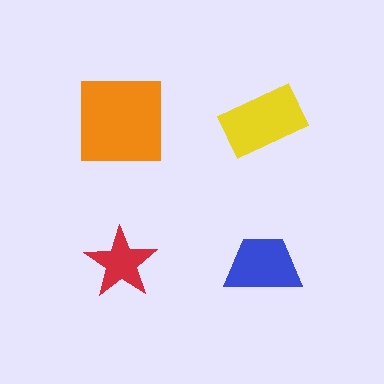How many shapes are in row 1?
2 shapes.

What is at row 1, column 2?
A yellow rectangle.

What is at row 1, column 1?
An orange square.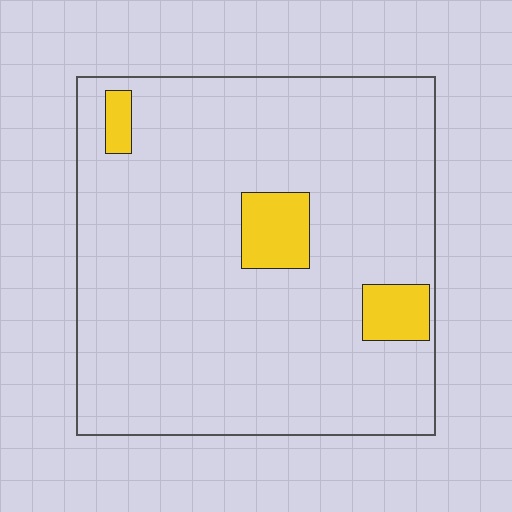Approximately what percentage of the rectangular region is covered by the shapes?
Approximately 10%.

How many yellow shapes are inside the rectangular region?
3.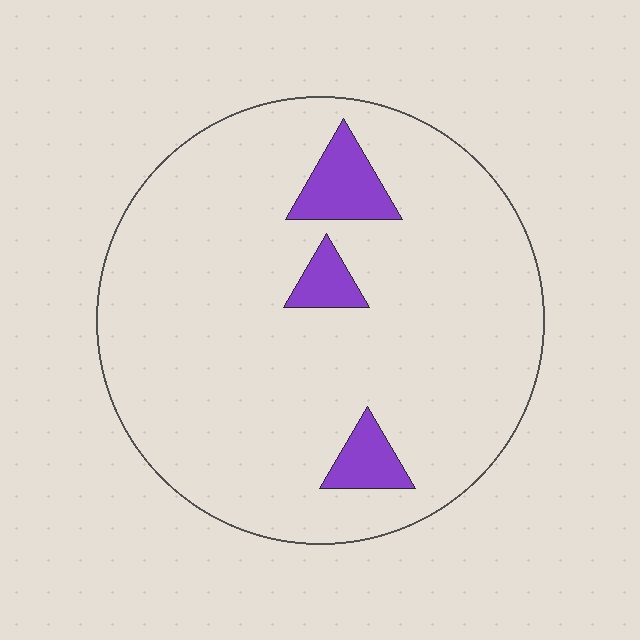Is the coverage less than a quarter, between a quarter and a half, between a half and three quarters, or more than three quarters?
Less than a quarter.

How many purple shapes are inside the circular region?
3.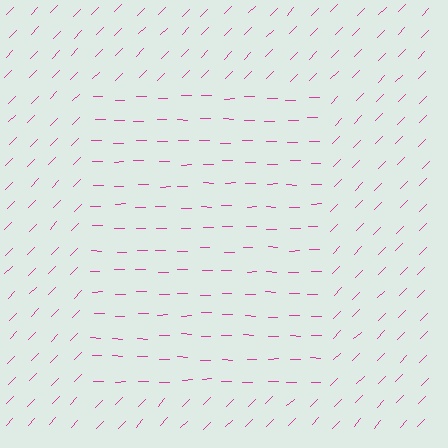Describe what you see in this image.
The image is filled with small magenta line segments. A rectangle region in the image has lines oriented differently from the surrounding lines, creating a visible texture boundary.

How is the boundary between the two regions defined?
The boundary is defined purely by a change in line orientation (approximately 45 degrees difference). All lines are the same color and thickness.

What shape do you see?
I see a rectangle.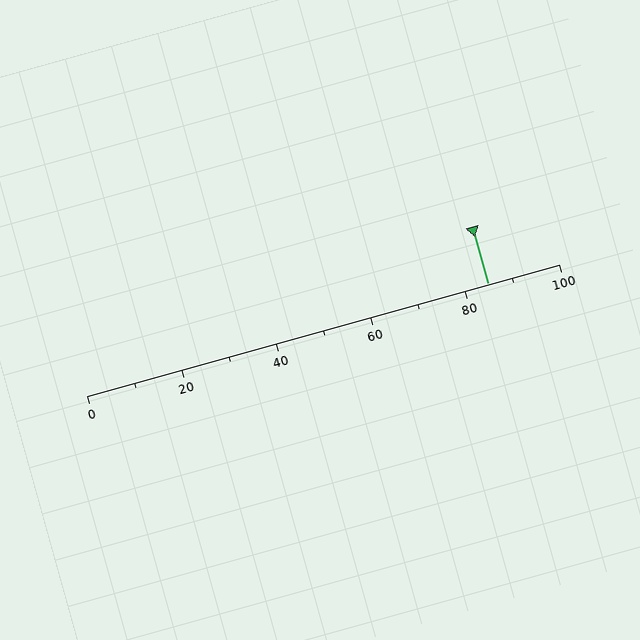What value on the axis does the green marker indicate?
The marker indicates approximately 85.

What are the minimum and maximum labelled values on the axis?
The axis runs from 0 to 100.